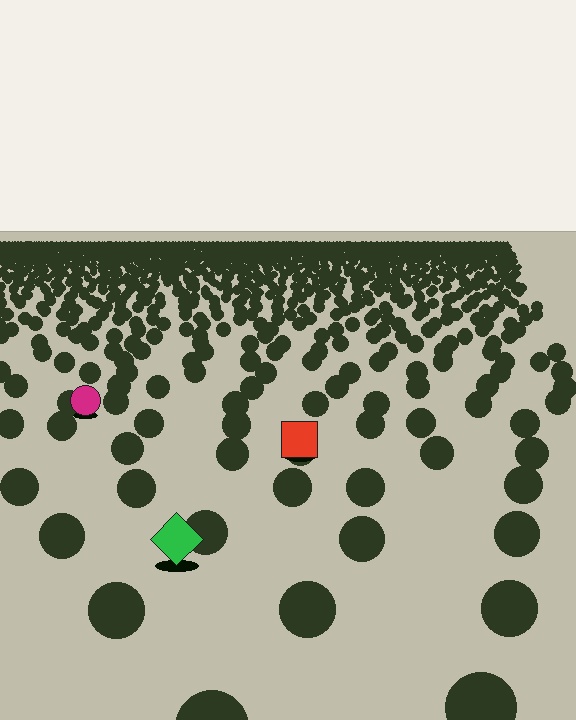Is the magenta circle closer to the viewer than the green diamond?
No. The green diamond is closer — you can tell from the texture gradient: the ground texture is coarser near it.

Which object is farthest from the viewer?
The magenta circle is farthest from the viewer. It appears smaller and the ground texture around it is denser.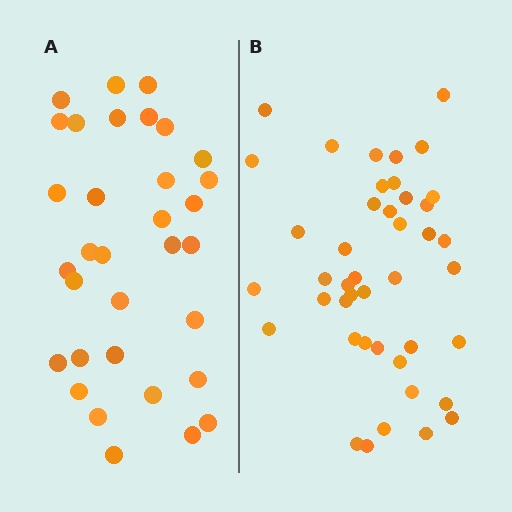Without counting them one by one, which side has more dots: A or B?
Region B (the right region) has more dots.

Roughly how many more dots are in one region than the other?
Region B has roughly 10 or so more dots than region A.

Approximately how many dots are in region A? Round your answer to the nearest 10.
About 30 dots. (The exact count is 33, which rounds to 30.)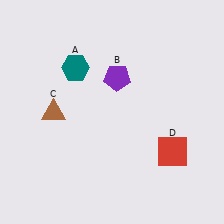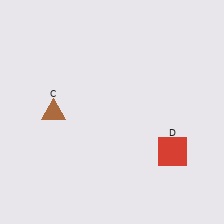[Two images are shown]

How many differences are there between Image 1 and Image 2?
There are 2 differences between the two images.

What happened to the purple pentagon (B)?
The purple pentagon (B) was removed in Image 2. It was in the top-right area of Image 1.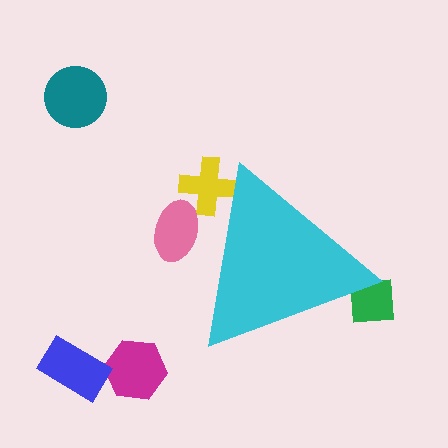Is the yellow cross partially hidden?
Yes, the yellow cross is partially hidden behind the cyan triangle.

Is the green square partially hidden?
Yes, the green square is partially hidden behind the cyan triangle.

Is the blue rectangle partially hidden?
No, the blue rectangle is fully visible.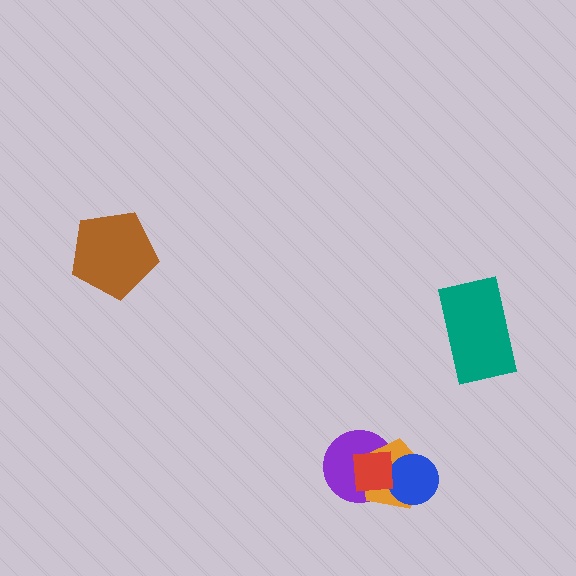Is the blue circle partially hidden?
Yes, it is partially covered by another shape.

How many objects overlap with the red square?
3 objects overlap with the red square.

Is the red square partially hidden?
No, no other shape covers it.